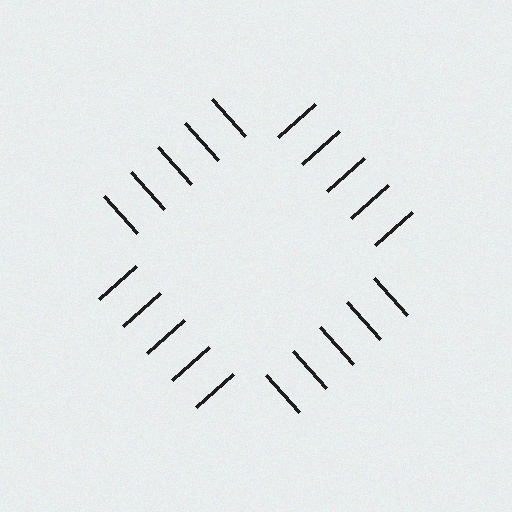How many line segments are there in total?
20 — 5 along each of the 4 edges.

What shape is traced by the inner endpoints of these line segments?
An illusory square — the line segments terminate on its edges but no continuous stroke is drawn.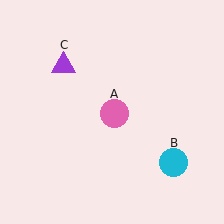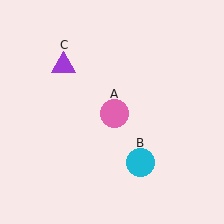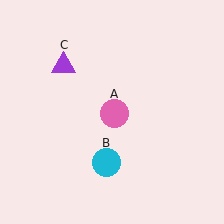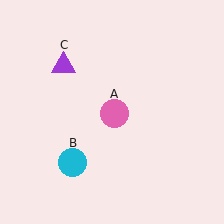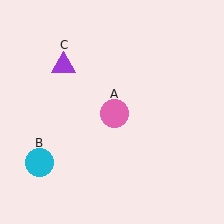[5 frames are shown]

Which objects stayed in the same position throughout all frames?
Pink circle (object A) and purple triangle (object C) remained stationary.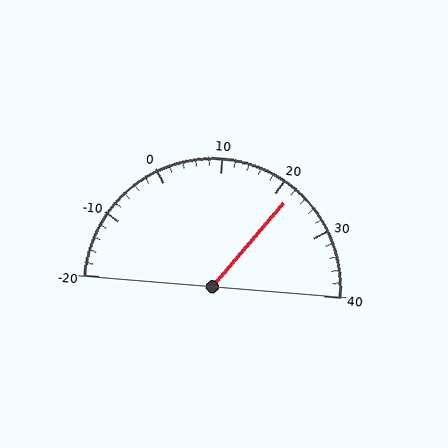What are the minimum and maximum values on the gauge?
The gauge ranges from -20 to 40.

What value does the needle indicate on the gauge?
The needle indicates approximately 22.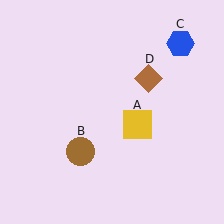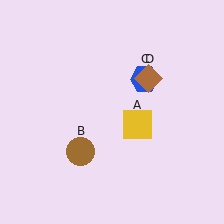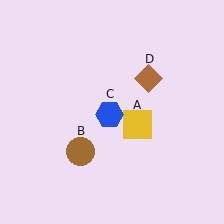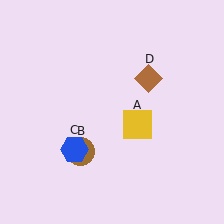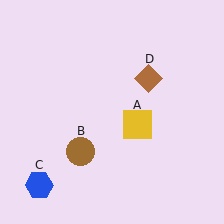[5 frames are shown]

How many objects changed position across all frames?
1 object changed position: blue hexagon (object C).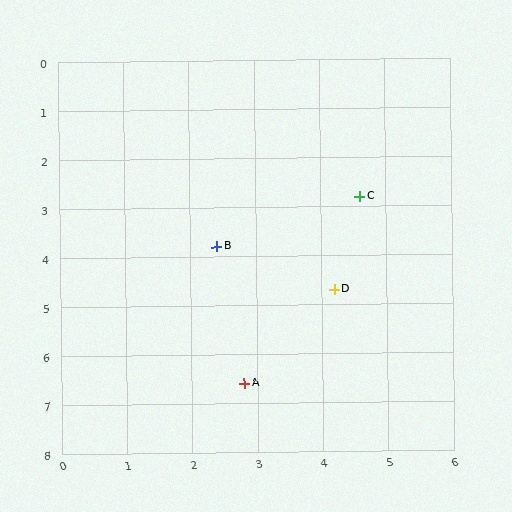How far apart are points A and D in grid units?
Points A and D are about 2.4 grid units apart.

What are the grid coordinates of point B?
Point B is at approximately (2.4, 3.8).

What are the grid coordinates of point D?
Point D is at approximately (4.2, 4.7).